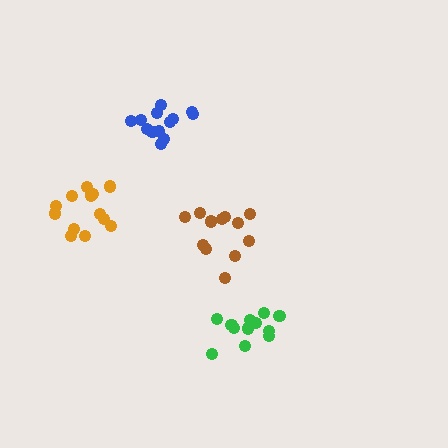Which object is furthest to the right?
The green cluster is rightmost.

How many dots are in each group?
Group 1: 13 dots, Group 2: 13 dots, Group 3: 12 dots, Group 4: 12 dots (50 total).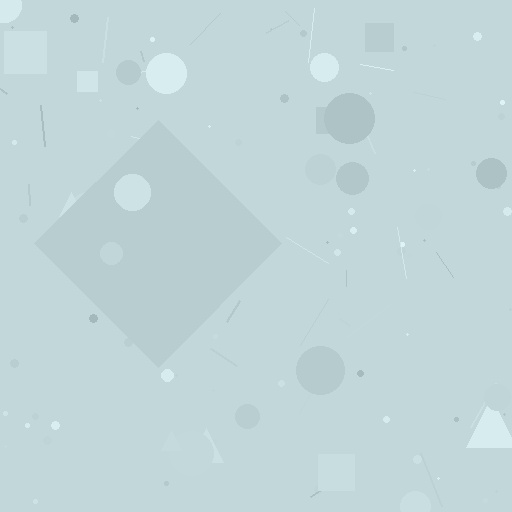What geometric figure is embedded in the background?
A diamond is embedded in the background.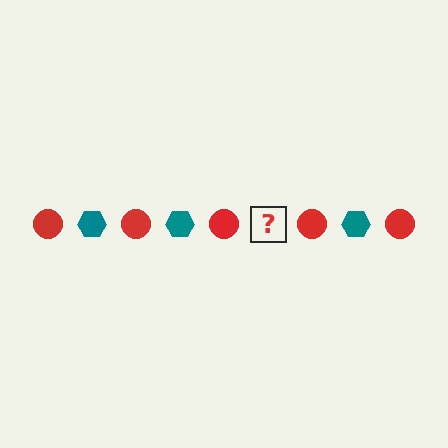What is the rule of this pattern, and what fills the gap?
The rule is that the pattern alternates between red circle and teal hexagon. The gap should be filled with a teal hexagon.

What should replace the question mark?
The question mark should be replaced with a teal hexagon.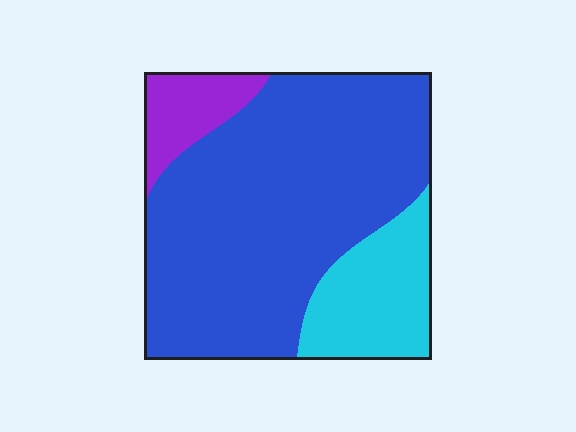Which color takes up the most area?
Blue, at roughly 70%.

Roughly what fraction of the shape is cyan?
Cyan takes up about one fifth (1/5) of the shape.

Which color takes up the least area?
Purple, at roughly 10%.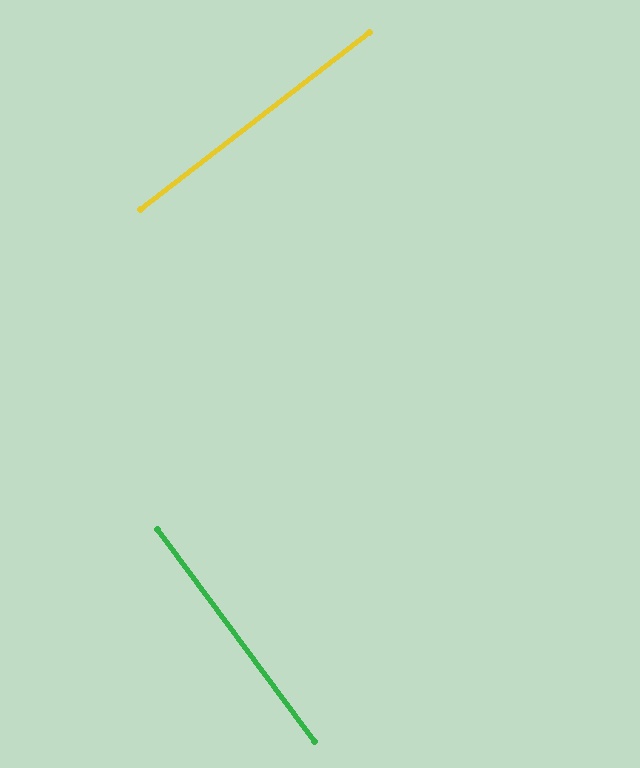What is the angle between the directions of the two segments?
Approximately 89 degrees.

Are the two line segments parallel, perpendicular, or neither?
Perpendicular — they meet at approximately 89°.